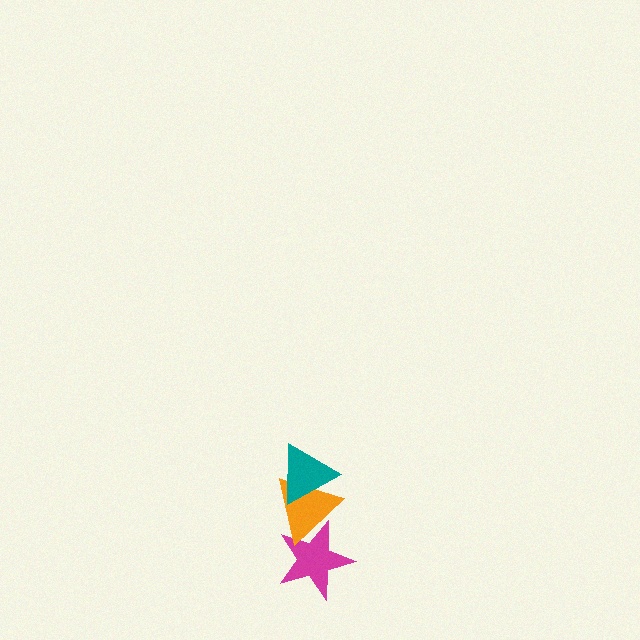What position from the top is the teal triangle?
The teal triangle is 1st from the top.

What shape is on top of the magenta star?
The orange triangle is on top of the magenta star.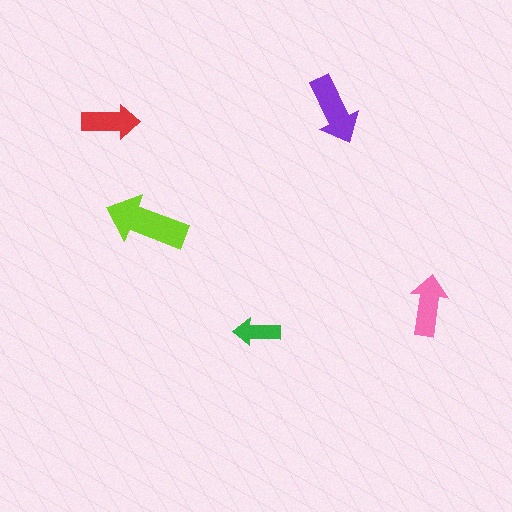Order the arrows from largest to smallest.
the lime one, the purple one, the pink one, the red one, the green one.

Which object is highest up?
The purple arrow is topmost.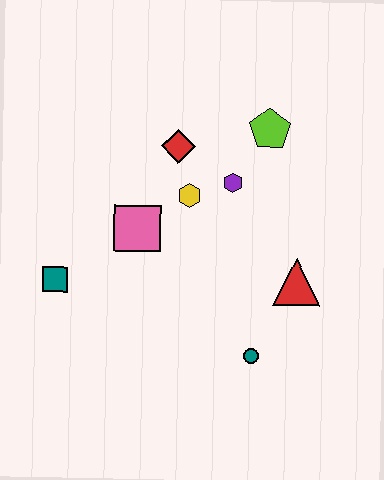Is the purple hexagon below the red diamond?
Yes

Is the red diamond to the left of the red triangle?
Yes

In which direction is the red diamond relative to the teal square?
The red diamond is above the teal square.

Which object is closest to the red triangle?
The teal circle is closest to the red triangle.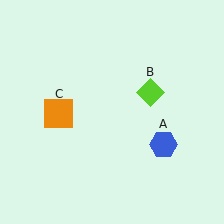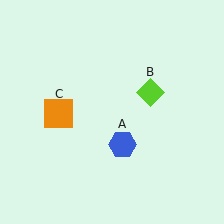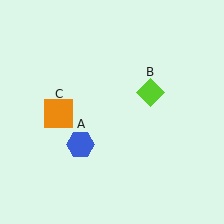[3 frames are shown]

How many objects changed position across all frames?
1 object changed position: blue hexagon (object A).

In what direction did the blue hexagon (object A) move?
The blue hexagon (object A) moved left.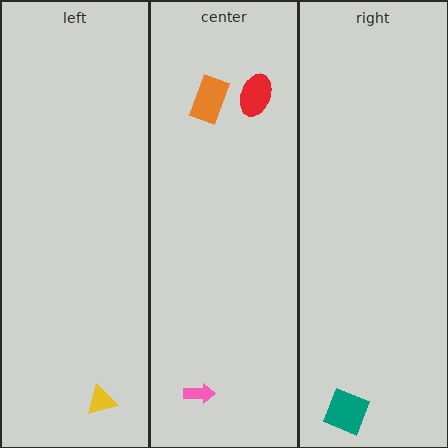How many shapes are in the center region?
3.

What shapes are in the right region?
The teal diamond.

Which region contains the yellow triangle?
The left region.